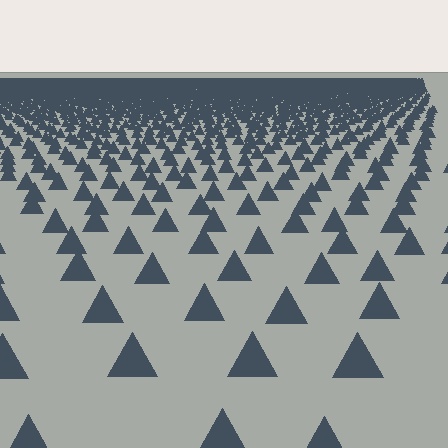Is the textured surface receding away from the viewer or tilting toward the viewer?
The surface is receding away from the viewer. Texture elements get smaller and denser toward the top.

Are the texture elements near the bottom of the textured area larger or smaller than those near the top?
Larger. Near the bottom, elements are closer to the viewer and appear at a bigger on-screen size.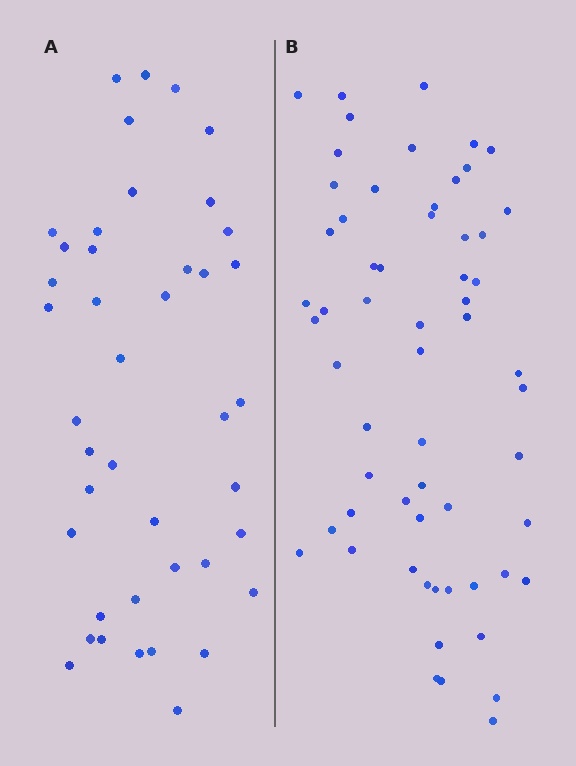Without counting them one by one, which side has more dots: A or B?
Region B (the right region) has more dots.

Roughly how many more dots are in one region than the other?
Region B has approximately 20 more dots than region A.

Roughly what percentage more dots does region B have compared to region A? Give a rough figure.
About 45% more.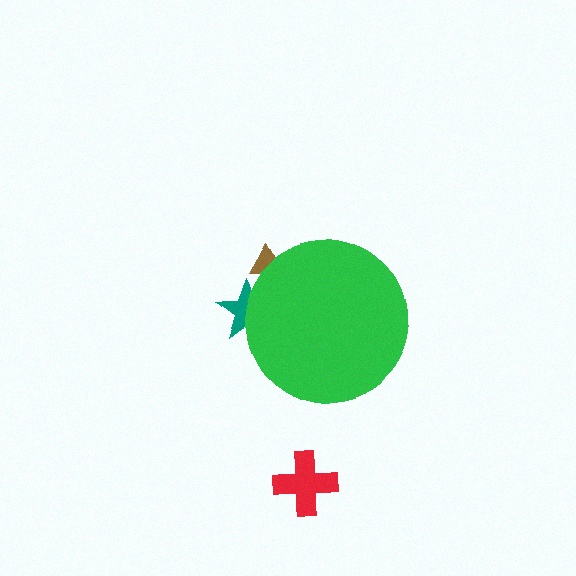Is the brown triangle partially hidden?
Yes, the brown triangle is partially hidden behind the green circle.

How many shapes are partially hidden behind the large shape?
2 shapes are partially hidden.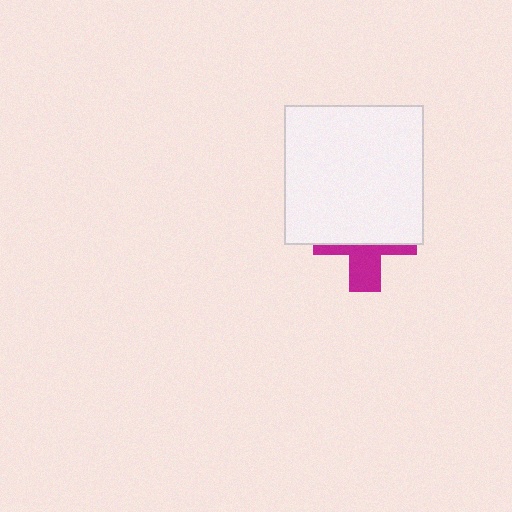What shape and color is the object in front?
The object in front is a white square.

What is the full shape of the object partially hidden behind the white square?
The partially hidden object is a magenta cross.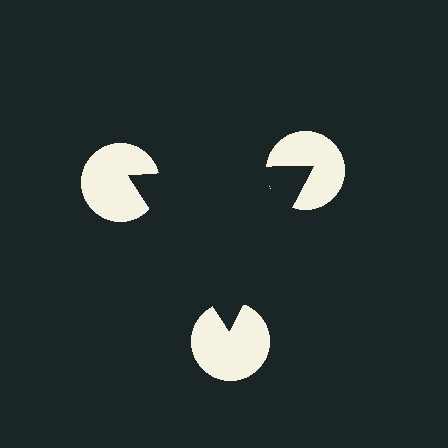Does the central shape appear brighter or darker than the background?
It typically appears slightly darker than the background, even though no actual brightness change is drawn.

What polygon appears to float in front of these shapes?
An illusory triangle — its edges are inferred from the aligned wedge cuts in the pac-man discs, not physically drawn.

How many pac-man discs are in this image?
There are 3 — one at each vertex of the illusory triangle.